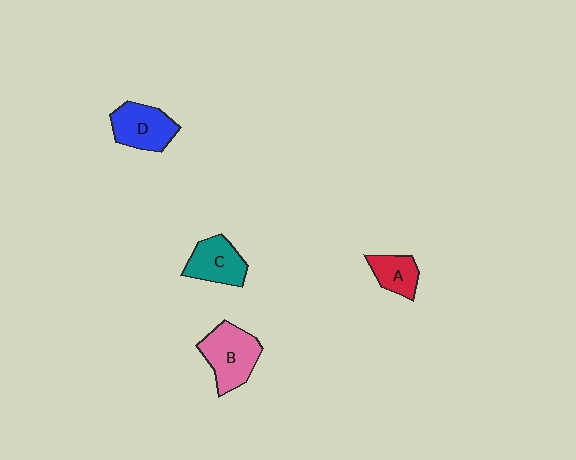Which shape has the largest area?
Shape B (pink).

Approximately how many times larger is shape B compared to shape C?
Approximately 1.3 times.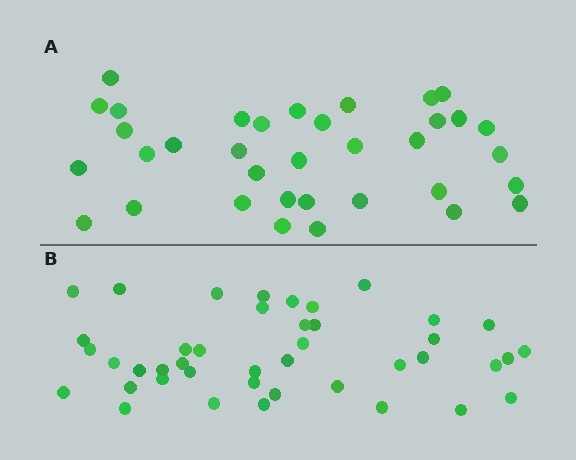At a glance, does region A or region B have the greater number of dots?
Region B (the bottom region) has more dots.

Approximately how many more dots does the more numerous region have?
Region B has roughly 8 or so more dots than region A.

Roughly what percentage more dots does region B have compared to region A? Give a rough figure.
About 20% more.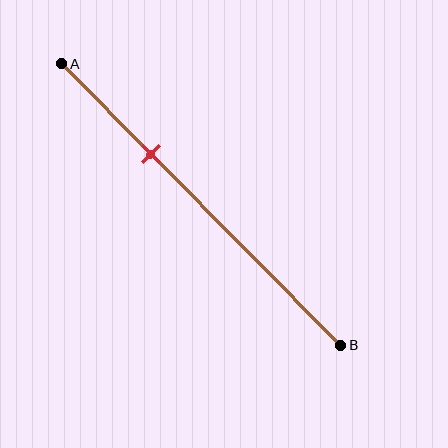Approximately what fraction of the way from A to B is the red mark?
The red mark is approximately 30% of the way from A to B.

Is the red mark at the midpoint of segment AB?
No, the mark is at about 30% from A, not at the 50% midpoint.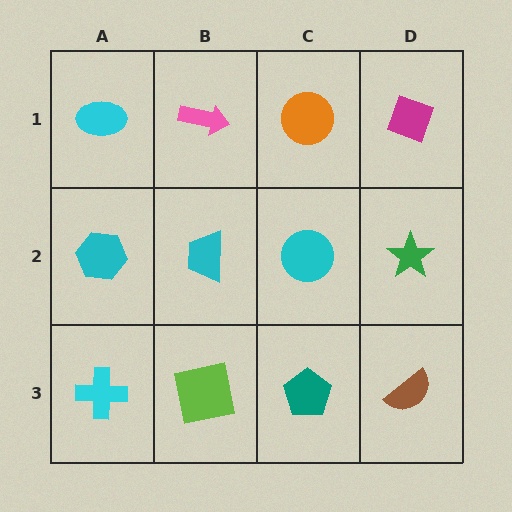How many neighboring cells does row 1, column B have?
3.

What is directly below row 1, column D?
A green star.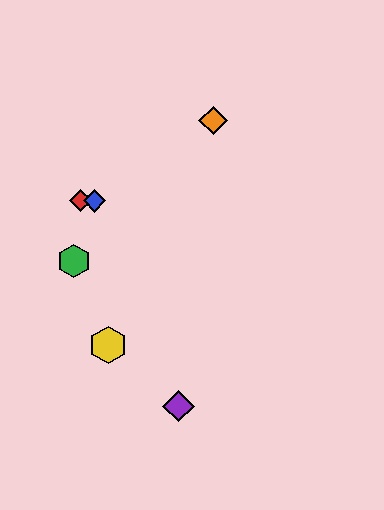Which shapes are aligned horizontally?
The red diamond, the blue diamond are aligned horizontally.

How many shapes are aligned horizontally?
2 shapes (the red diamond, the blue diamond) are aligned horizontally.